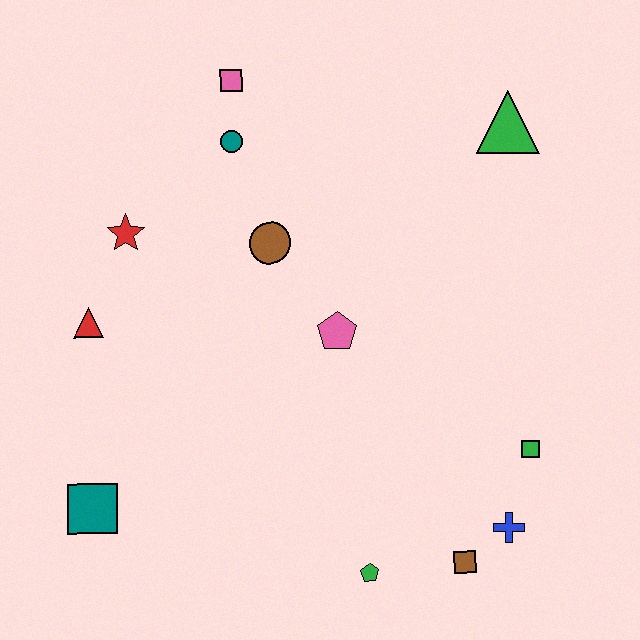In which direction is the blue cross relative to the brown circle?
The blue cross is below the brown circle.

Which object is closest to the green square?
The blue cross is closest to the green square.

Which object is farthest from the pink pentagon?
The teal square is farthest from the pink pentagon.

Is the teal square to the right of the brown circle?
No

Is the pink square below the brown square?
No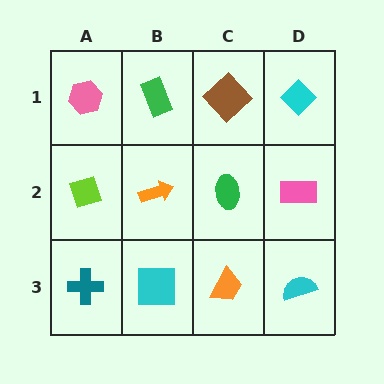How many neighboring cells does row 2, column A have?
3.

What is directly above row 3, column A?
A lime diamond.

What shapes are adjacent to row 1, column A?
A lime diamond (row 2, column A), a green rectangle (row 1, column B).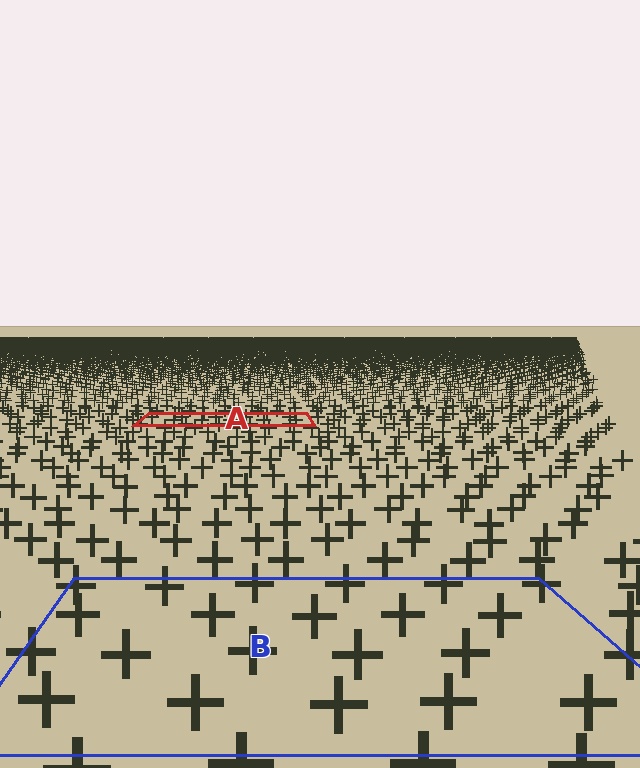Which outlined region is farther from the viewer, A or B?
Region A is farther from the viewer — the texture elements inside it appear smaller and more densely packed.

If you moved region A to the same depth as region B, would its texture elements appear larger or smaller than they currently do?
They would appear larger. At a closer depth, the same texture elements are projected at a bigger on-screen size.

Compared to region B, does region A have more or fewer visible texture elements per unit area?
Region A has more texture elements per unit area — they are packed more densely because it is farther away.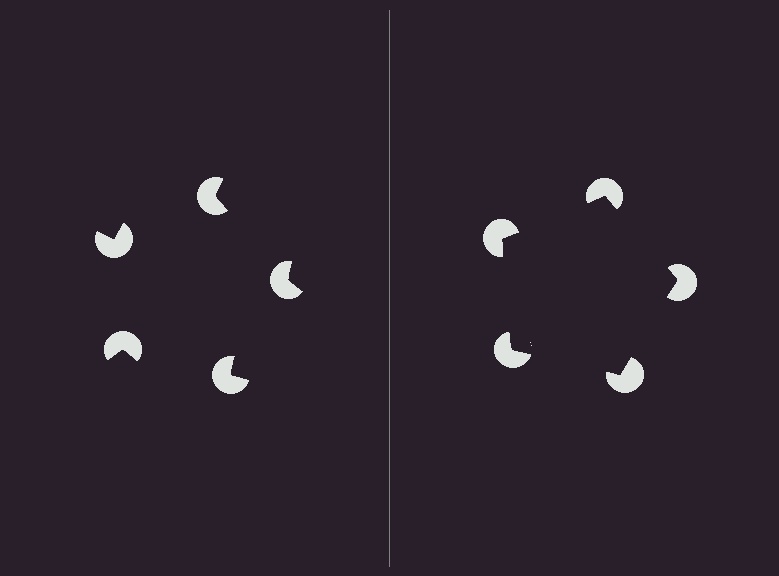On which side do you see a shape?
An illusory pentagon appears on the right side. On the left side the wedge cuts are rotated, so no coherent shape forms.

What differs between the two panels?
The pac-man discs are positioned identically on both sides; only the wedge orientations differ. On the right they align to a pentagon; on the left they are misaligned.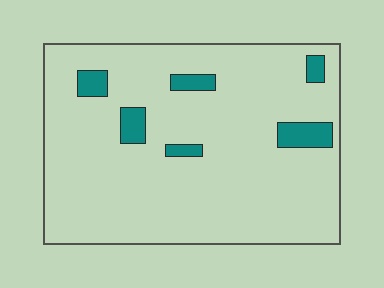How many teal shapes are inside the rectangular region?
6.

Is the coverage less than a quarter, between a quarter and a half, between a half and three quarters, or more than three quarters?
Less than a quarter.